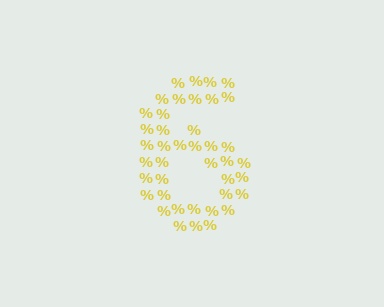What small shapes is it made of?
It is made of small percent signs.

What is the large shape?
The large shape is the digit 6.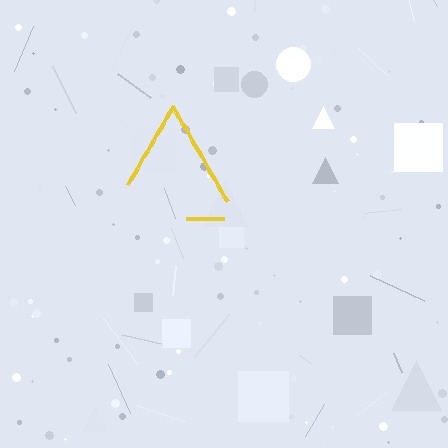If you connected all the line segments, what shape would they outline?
They would outline a triangle.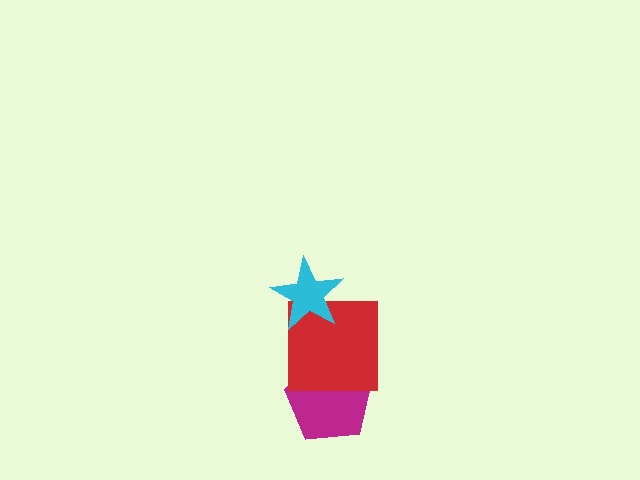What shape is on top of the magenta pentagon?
The red square is on top of the magenta pentagon.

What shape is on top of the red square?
The cyan star is on top of the red square.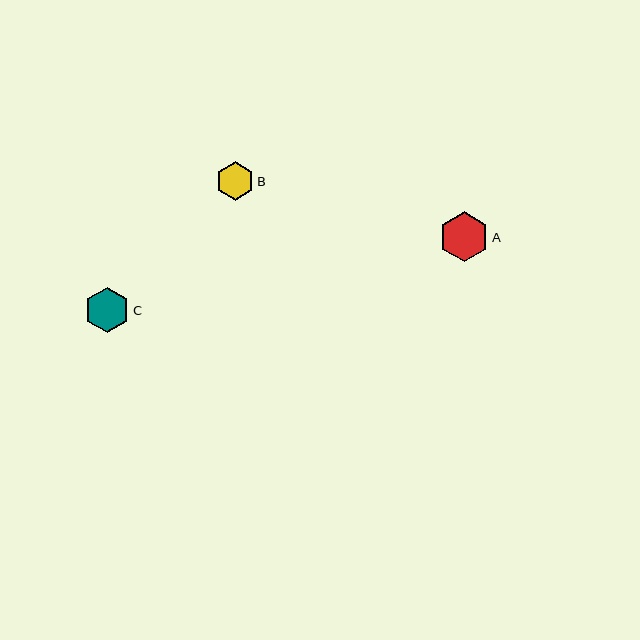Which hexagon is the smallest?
Hexagon B is the smallest with a size of approximately 39 pixels.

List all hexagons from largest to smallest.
From largest to smallest: A, C, B.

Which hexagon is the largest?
Hexagon A is the largest with a size of approximately 50 pixels.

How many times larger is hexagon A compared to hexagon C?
Hexagon A is approximately 1.1 times the size of hexagon C.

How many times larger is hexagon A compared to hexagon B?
Hexagon A is approximately 1.3 times the size of hexagon B.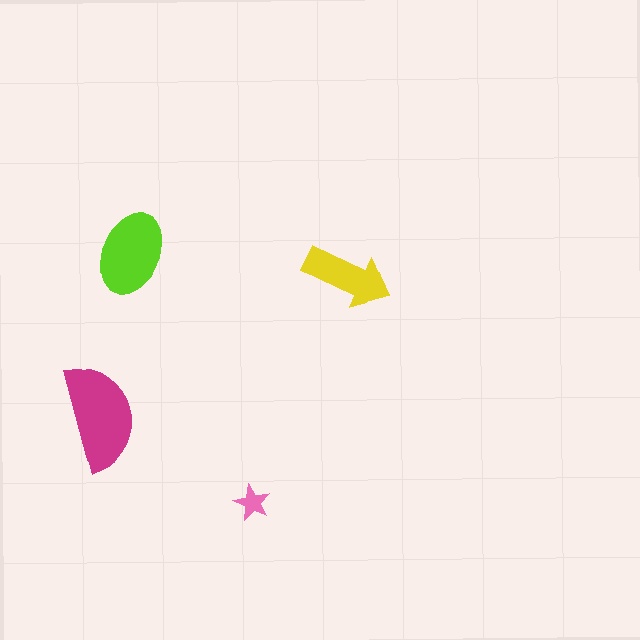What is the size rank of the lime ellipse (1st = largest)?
2nd.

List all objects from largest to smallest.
The magenta semicircle, the lime ellipse, the yellow arrow, the pink star.